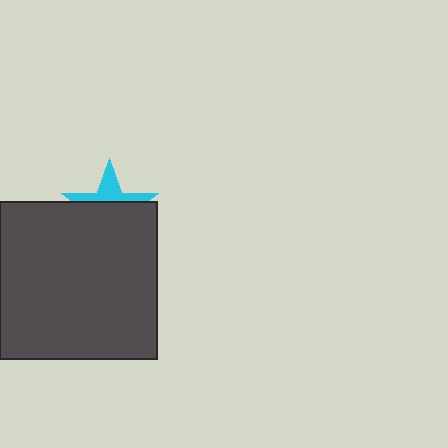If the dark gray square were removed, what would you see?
You would see the complete cyan star.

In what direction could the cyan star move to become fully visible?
The cyan star could move up. That would shift it out from behind the dark gray square entirely.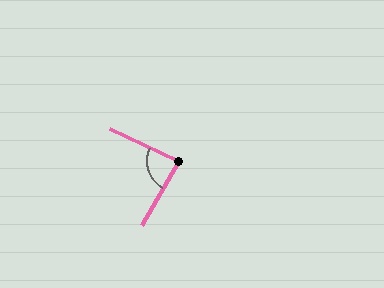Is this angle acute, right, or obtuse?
It is acute.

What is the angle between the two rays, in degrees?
Approximately 85 degrees.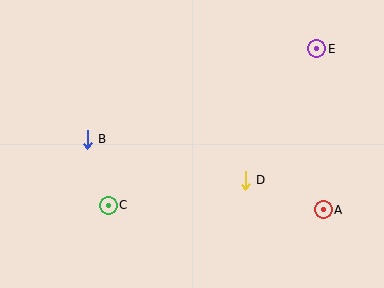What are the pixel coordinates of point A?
Point A is at (323, 210).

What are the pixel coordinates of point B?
Point B is at (87, 139).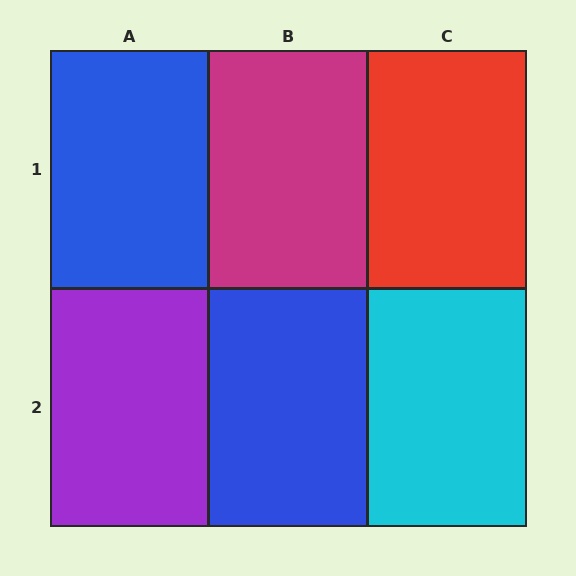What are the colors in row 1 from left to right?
Blue, magenta, red.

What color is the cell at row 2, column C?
Cyan.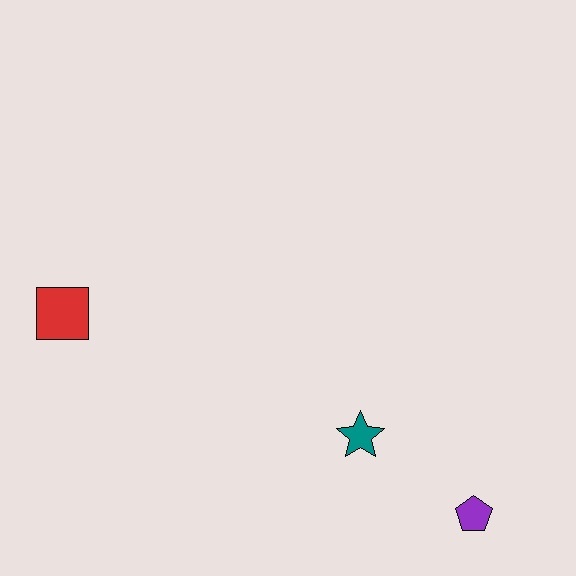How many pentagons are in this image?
There is 1 pentagon.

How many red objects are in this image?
There is 1 red object.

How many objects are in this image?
There are 3 objects.